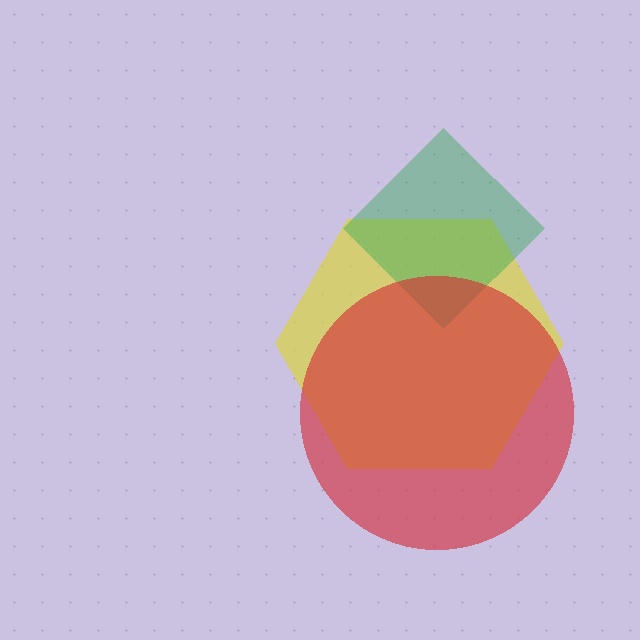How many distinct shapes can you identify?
There are 3 distinct shapes: a yellow hexagon, a green diamond, a red circle.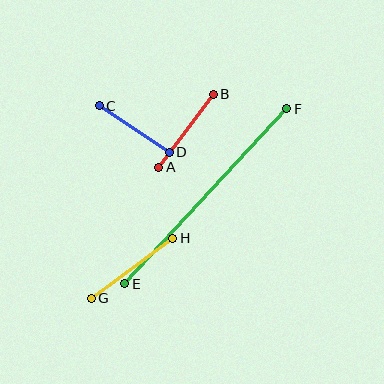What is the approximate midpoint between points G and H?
The midpoint is at approximately (132, 268) pixels.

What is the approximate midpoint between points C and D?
The midpoint is at approximately (134, 129) pixels.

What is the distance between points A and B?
The distance is approximately 91 pixels.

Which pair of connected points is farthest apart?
Points E and F are farthest apart.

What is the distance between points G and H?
The distance is approximately 101 pixels.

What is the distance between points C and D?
The distance is approximately 84 pixels.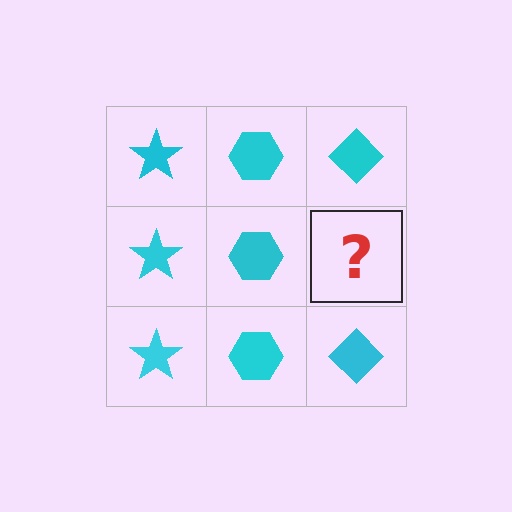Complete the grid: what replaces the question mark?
The question mark should be replaced with a cyan diamond.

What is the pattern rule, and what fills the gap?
The rule is that each column has a consistent shape. The gap should be filled with a cyan diamond.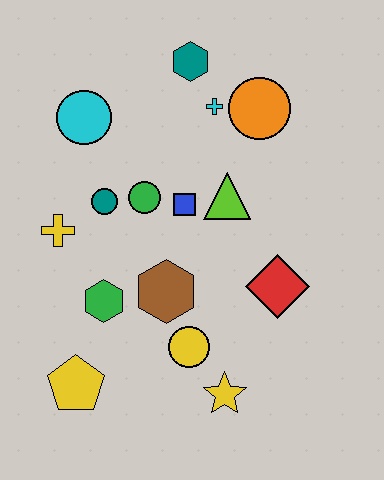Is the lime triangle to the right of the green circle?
Yes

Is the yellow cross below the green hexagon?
No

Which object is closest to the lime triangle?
The blue square is closest to the lime triangle.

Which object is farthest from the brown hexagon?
The teal hexagon is farthest from the brown hexagon.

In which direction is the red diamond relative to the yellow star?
The red diamond is above the yellow star.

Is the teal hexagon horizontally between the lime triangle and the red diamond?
No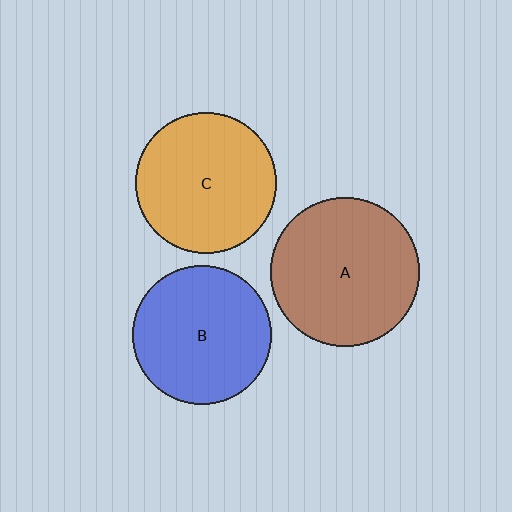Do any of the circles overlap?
No, none of the circles overlap.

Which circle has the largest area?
Circle A (brown).